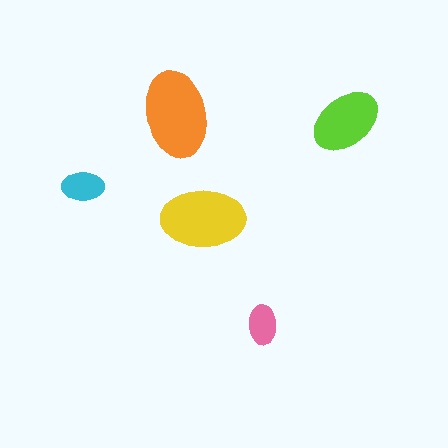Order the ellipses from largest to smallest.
the orange one, the yellow one, the lime one, the cyan one, the pink one.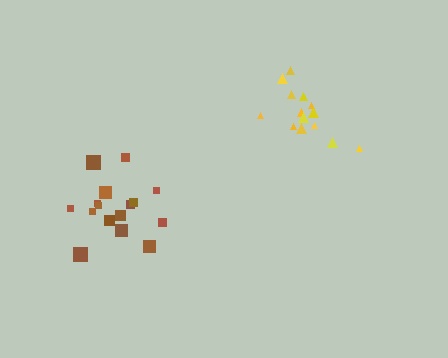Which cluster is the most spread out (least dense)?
Brown.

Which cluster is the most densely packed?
Yellow.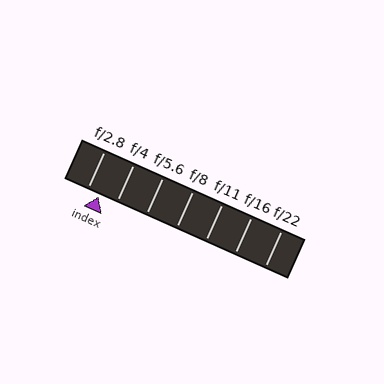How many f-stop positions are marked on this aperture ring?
There are 7 f-stop positions marked.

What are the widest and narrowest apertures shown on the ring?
The widest aperture shown is f/2.8 and the narrowest is f/22.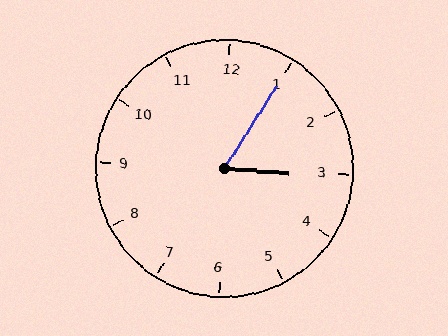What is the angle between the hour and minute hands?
Approximately 62 degrees.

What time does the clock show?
3:05.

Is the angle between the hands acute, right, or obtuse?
It is acute.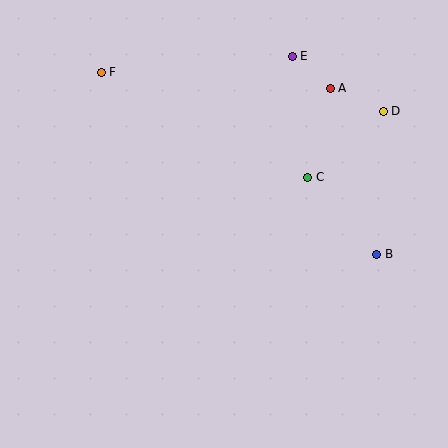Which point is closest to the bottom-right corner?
Point B is closest to the bottom-right corner.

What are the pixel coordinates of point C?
Point C is at (308, 177).